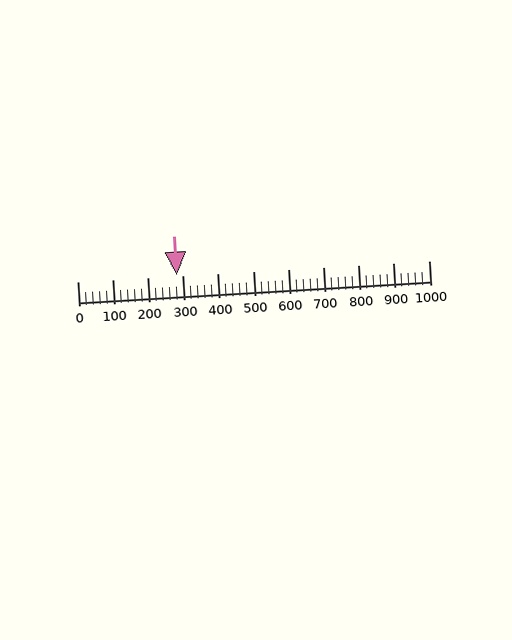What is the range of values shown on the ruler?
The ruler shows values from 0 to 1000.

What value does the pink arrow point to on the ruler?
The pink arrow points to approximately 284.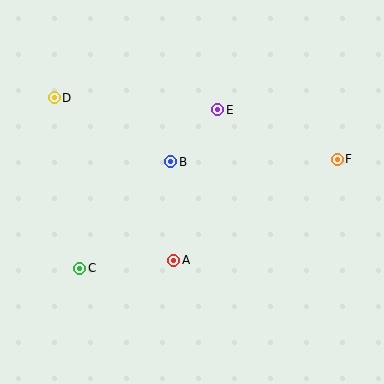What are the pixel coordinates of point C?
Point C is at (80, 268).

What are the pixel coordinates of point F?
Point F is at (337, 159).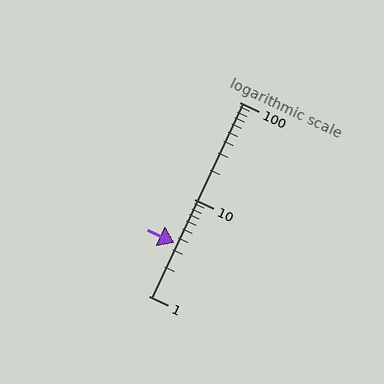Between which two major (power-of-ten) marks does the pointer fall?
The pointer is between 1 and 10.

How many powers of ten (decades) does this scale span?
The scale spans 2 decades, from 1 to 100.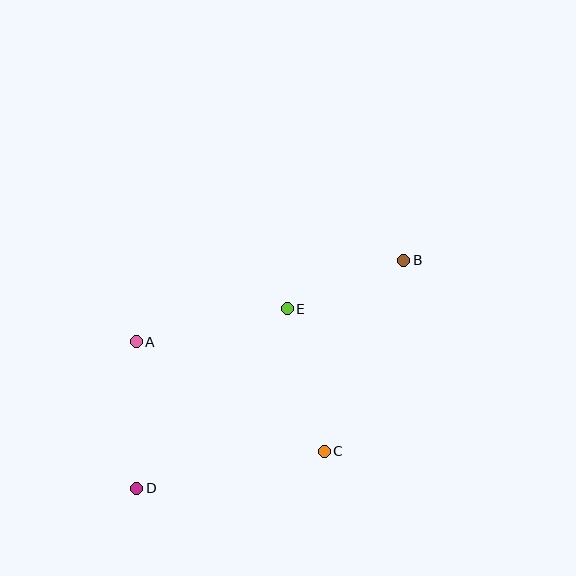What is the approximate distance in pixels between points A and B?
The distance between A and B is approximately 280 pixels.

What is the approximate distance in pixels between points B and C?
The distance between B and C is approximately 207 pixels.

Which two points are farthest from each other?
Points B and D are farthest from each other.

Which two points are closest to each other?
Points B and E are closest to each other.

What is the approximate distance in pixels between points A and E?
The distance between A and E is approximately 155 pixels.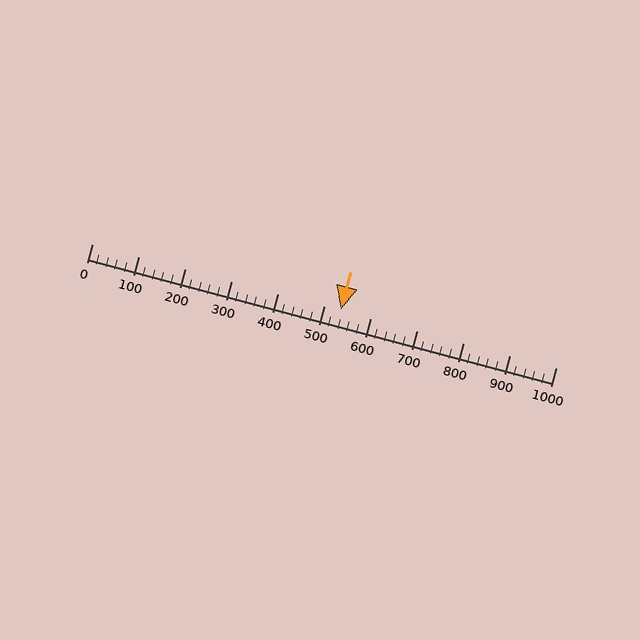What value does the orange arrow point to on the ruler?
The orange arrow points to approximately 536.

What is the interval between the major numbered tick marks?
The major tick marks are spaced 100 units apart.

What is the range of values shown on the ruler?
The ruler shows values from 0 to 1000.